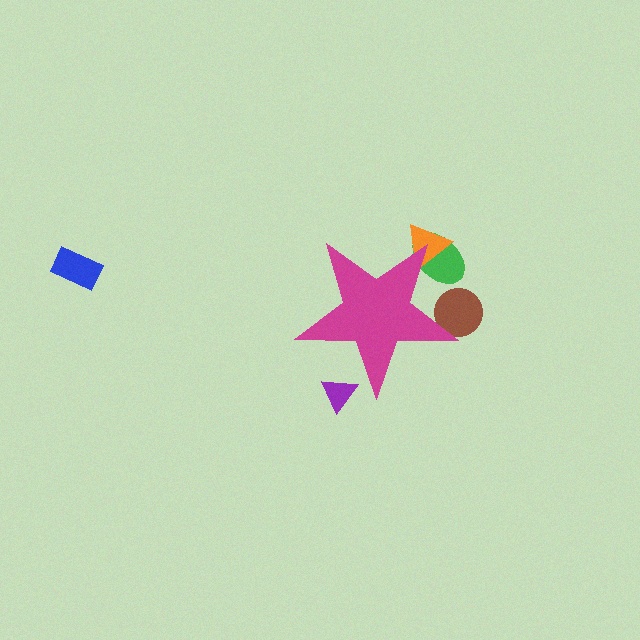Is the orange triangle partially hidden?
Yes, the orange triangle is partially hidden behind the magenta star.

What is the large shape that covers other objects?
A magenta star.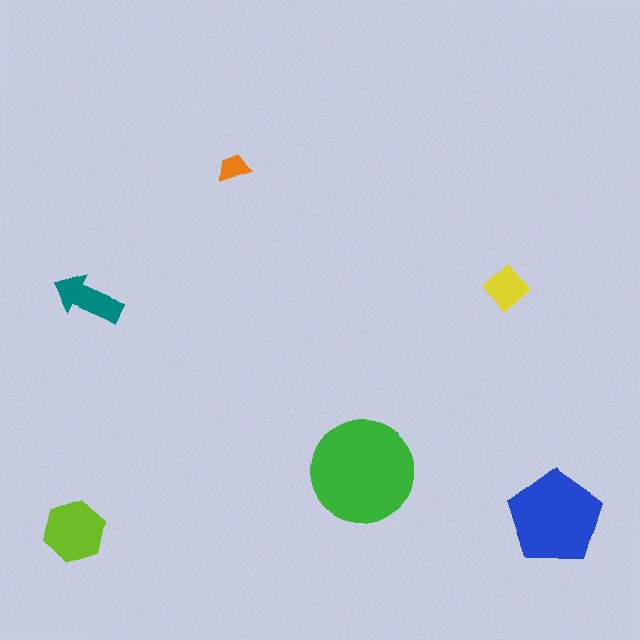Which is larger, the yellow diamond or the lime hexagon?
The lime hexagon.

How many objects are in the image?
There are 6 objects in the image.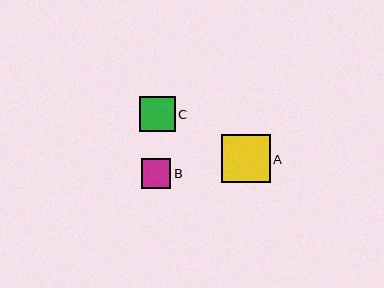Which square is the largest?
Square A is the largest with a size of approximately 48 pixels.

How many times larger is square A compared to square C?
Square A is approximately 1.4 times the size of square C.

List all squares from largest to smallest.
From largest to smallest: A, C, B.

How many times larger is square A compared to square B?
Square A is approximately 1.6 times the size of square B.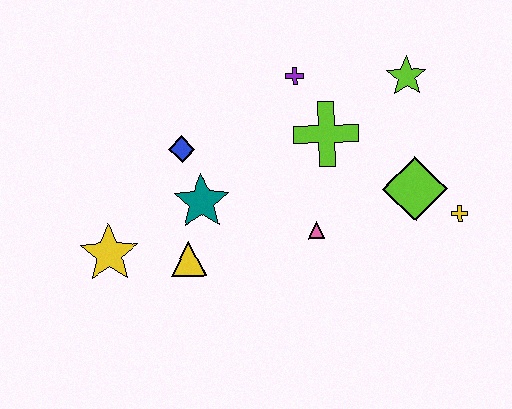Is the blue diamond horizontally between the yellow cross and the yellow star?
Yes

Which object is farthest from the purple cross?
The yellow star is farthest from the purple cross.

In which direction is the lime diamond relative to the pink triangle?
The lime diamond is to the right of the pink triangle.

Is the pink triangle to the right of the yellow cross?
No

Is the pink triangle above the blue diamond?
No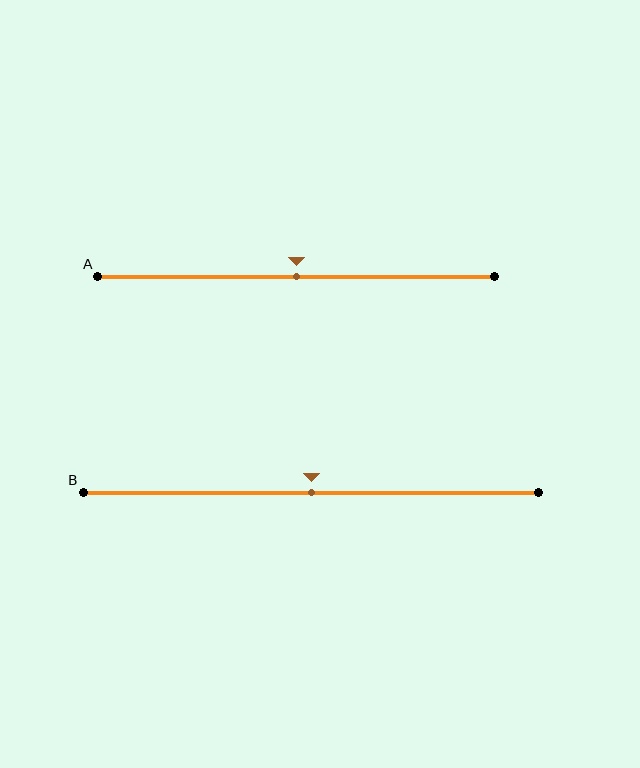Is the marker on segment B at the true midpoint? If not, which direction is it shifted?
Yes, the marker on segment B is at the true midpoint.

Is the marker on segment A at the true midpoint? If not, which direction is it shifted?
Yes, the marker on segment A is at the true midpoint.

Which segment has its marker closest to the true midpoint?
Segment A has its marker closest to the true midpoint.